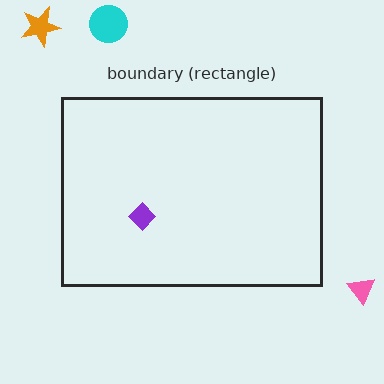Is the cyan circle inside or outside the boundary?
Outside.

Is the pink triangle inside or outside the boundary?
Outside.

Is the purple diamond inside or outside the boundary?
Inside.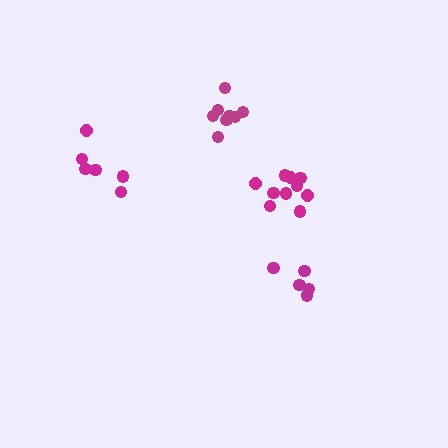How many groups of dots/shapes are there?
There are 4 groups.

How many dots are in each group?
Group 1: 6 dots, Group 2: 8 dots, Group 3: 11 dots, Group 4: 5 dots (30 total).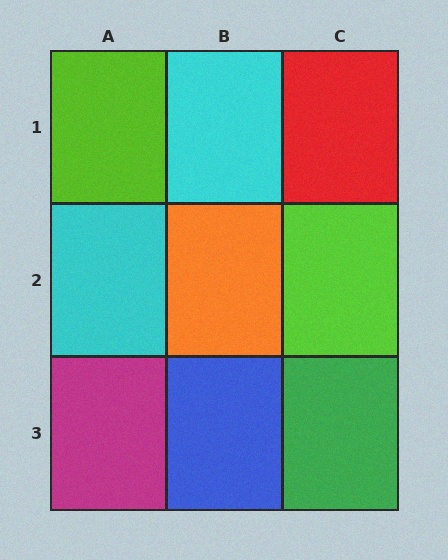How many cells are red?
1 cell is red.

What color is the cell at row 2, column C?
Lime.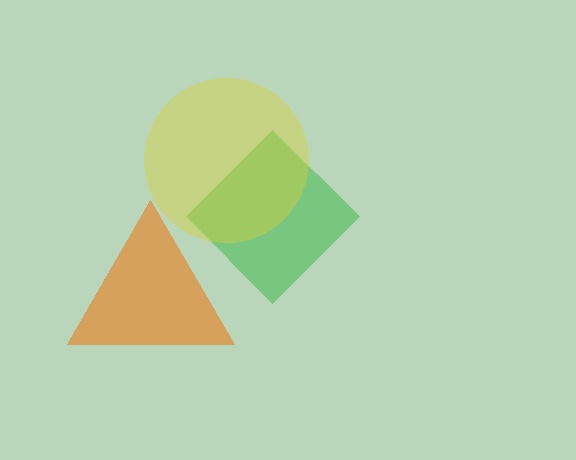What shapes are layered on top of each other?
The layered shapes are: a green diamond, an orange triangle, a yellow circle.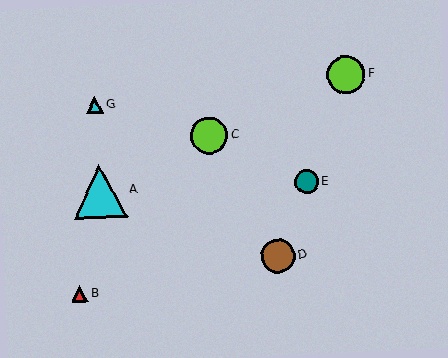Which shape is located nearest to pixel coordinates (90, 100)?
The cyan triangle (labeled G) at (95, 105) is nearest to that location.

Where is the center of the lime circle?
The center of the lime circle is at (346, 75).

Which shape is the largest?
The cyan triangle (labeled A) is the largest.